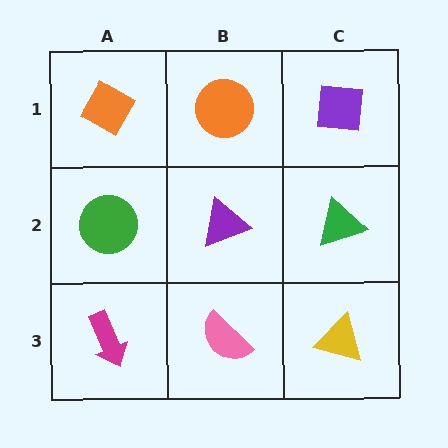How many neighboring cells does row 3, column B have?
3.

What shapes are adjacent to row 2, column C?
A purple square (row 1, column C), a yellow triangle (row 3, column C), a purple triangle (row 2, column B).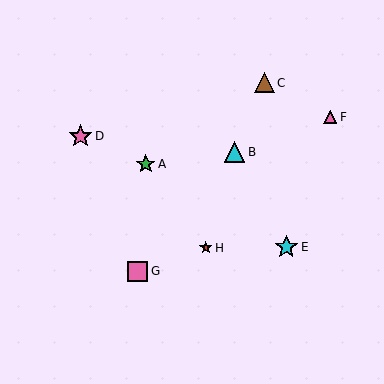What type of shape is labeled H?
Shape H is a red star.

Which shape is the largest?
The pink star (labeled D) is the largest.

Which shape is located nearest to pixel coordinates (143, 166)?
The green star (labeled A) at (146, 164) is nearest to that location.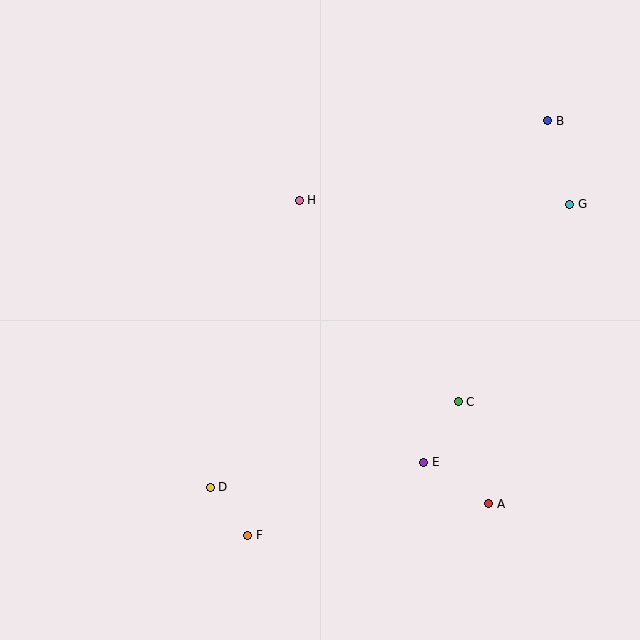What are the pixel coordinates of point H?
Point H is at (299, 200).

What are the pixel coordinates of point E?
Point E is at (424, 462).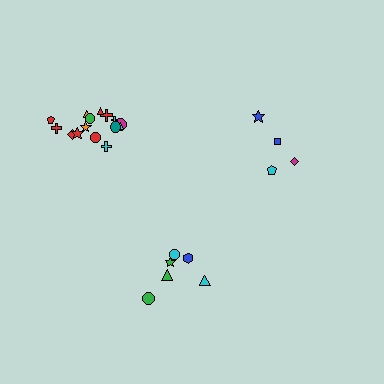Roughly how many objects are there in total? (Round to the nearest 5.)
Roughly 25 objects in total.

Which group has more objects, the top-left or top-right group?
The top-left group.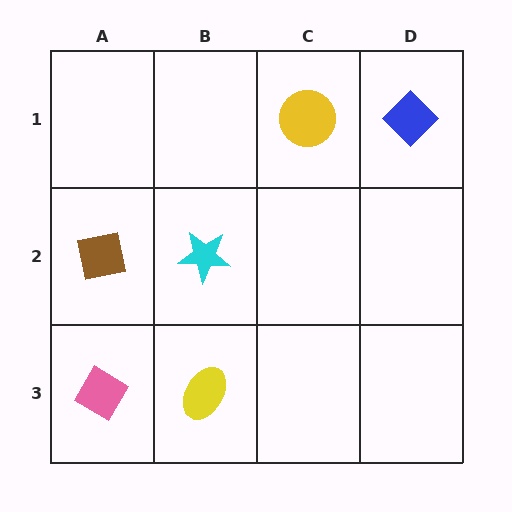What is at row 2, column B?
A cyan star.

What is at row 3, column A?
A pink diamond.